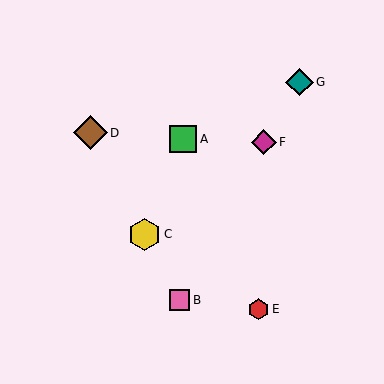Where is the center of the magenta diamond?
The center of the magenta diamond is at (264, 142).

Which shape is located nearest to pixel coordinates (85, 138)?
The brown diamond (labeled D) at (90, 132) is nearest to that location.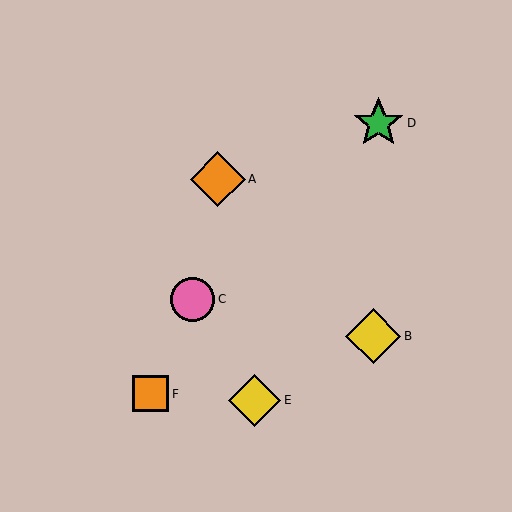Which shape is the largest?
The yellow diamond (labeled B) is the largest.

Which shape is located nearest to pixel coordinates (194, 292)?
The pink circle (labeled C) at (192, 299) is nearest to that location.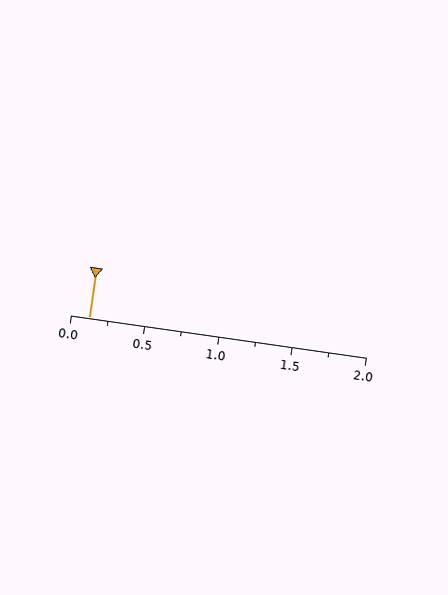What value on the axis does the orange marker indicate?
The marker indicates approximately 0.12.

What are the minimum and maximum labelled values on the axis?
The axis runs from 0.0 to 2.0.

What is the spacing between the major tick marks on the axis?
The major ticks are spaced 0.5 apart.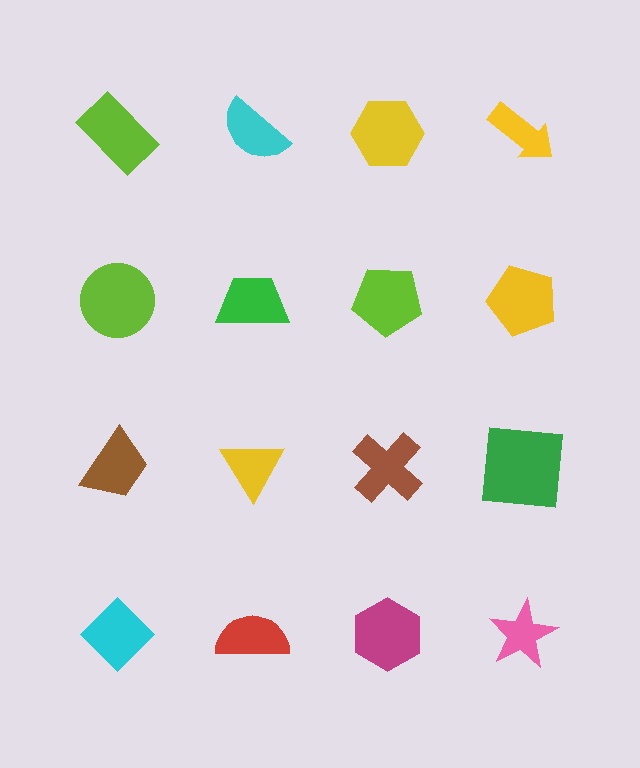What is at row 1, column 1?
A lime rectangle.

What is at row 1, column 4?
A yellow arrow.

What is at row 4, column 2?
A red semicircle.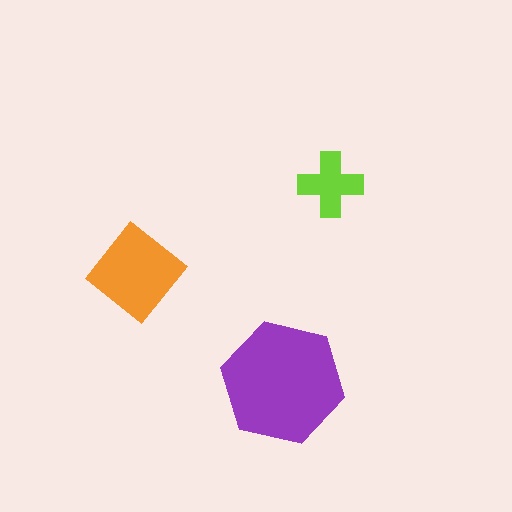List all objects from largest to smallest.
The purple hexagon, the orange diamond, the lime cross.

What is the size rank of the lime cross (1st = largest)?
3rd.